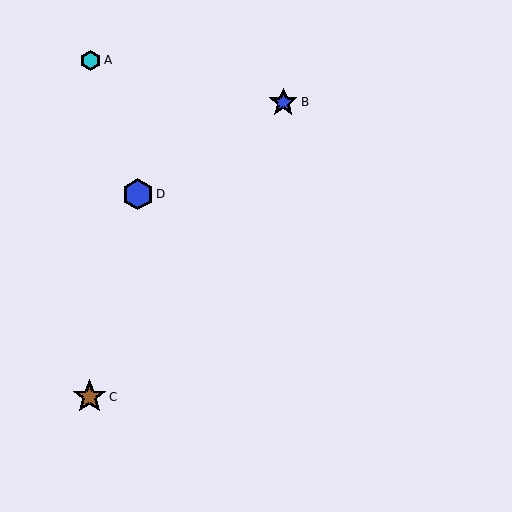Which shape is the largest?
The brown star (labeled C) is the largest.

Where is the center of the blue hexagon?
The center of the blue hexagon is at (138, 194).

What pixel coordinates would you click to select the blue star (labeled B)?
Click at (283, 102) to select the blue star B.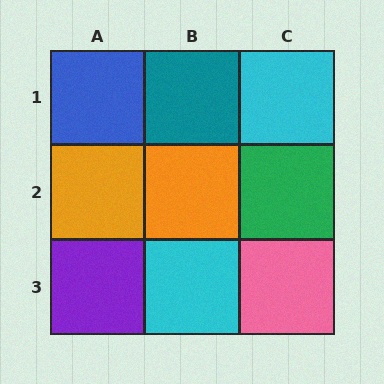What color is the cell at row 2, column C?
Green.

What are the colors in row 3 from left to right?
Purple, cyan, pink.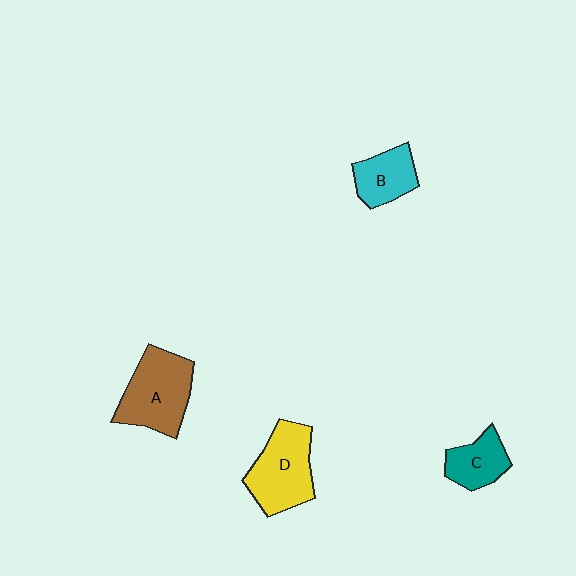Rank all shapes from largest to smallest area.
From largest to smallest: A (brown), D (yellow), B (cyan), C (teal).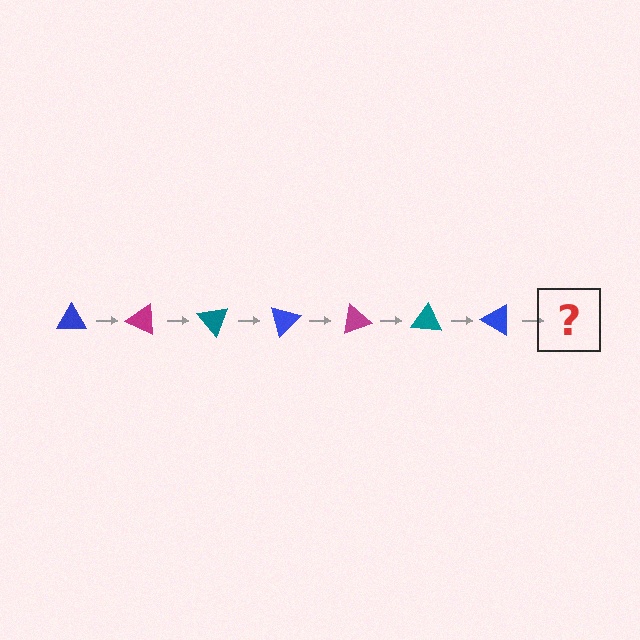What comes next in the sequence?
The next element should be a magenta triangle, rotated 175 degrees from the start.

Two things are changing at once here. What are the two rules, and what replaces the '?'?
The two rules are that it rotates 25 degrees each step and the color cycles through blue, magenta, and teal. The '?' should be a magenta triangle, rotated 175 degrees from the start.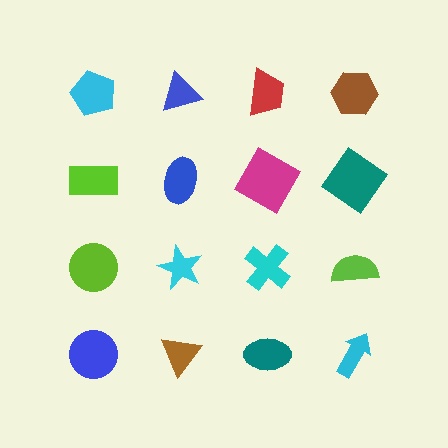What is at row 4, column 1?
A blue circle.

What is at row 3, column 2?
A cyan star.